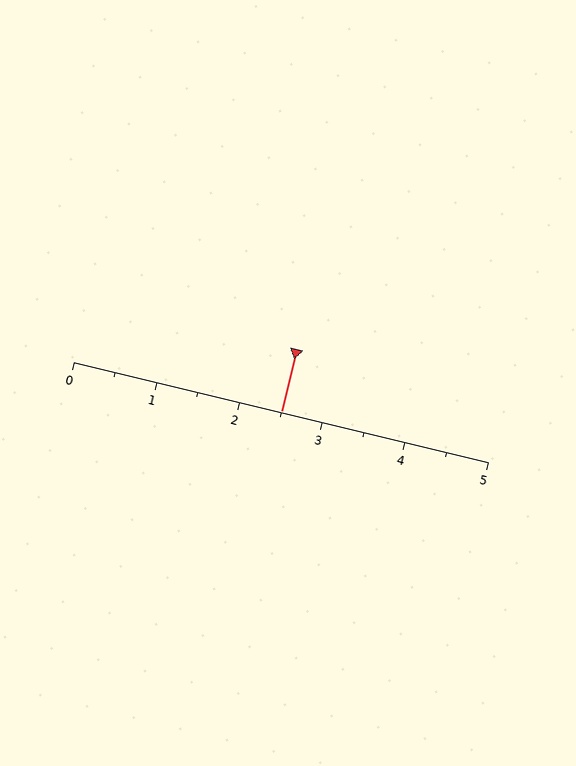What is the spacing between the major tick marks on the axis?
The major ticks are spaced 1 apart.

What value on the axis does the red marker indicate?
The marker indicates approximately 2.5.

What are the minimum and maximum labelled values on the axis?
The axis runs from 0 to 5.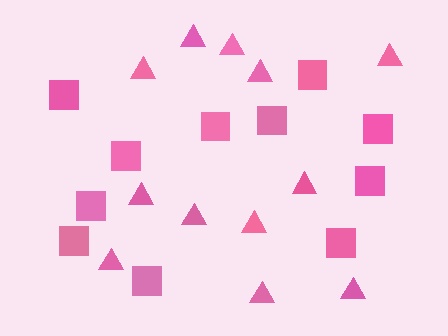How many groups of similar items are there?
There are 2 groups: one group of squares (11) and one group of triangles (12).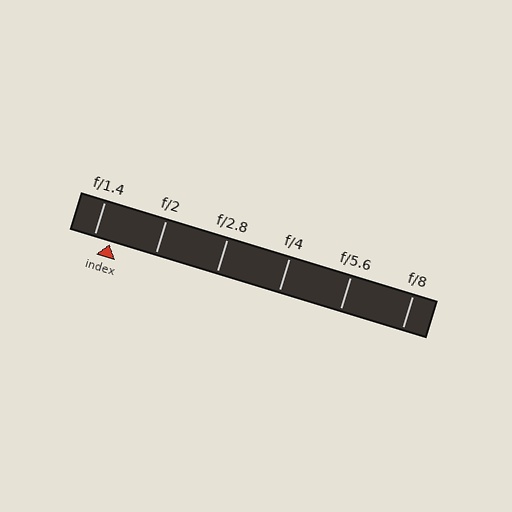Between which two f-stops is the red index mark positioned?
The index mark is between f/1.4 and f/2.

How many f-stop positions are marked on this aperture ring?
There are 6 f-stop positions marked.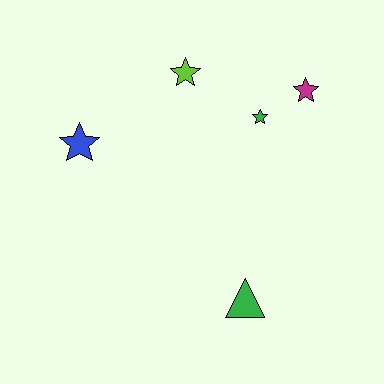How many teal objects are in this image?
There are no teal objects.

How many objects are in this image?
There are 5 objects.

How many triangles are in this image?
There is 1 triangle.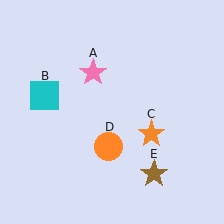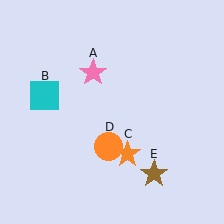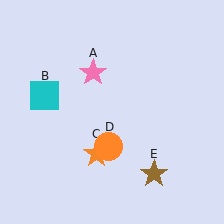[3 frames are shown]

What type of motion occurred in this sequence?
The orange star (object C) rotated clockwise around the center of the scene.